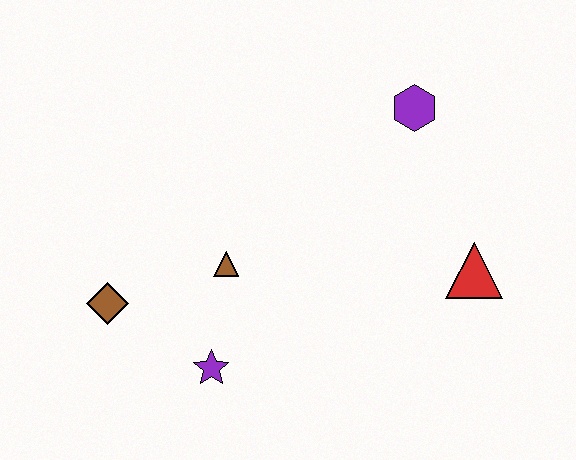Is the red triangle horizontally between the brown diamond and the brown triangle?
No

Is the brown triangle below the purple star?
No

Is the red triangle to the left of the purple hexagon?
No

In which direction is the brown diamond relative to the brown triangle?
The brown diamond is to the left of the brown triangle.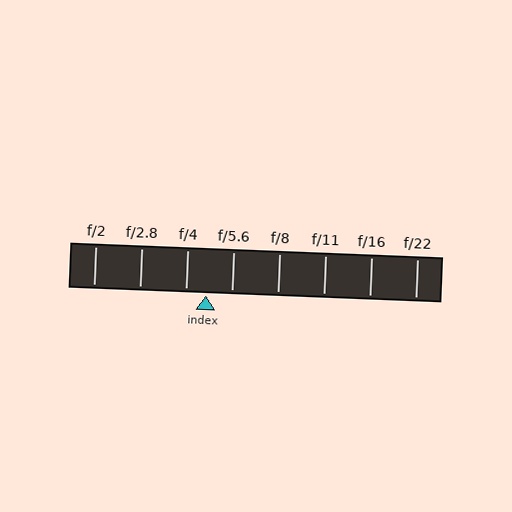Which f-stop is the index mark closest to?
The index mark is closest to f/4.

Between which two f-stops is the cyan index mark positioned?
The index mark is between f/4 and f/5.6.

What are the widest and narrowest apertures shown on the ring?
The widest aperture shown is f/2 and the narrowest is f/22.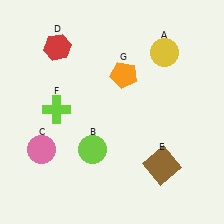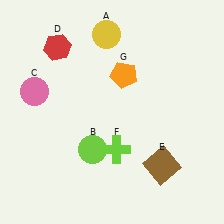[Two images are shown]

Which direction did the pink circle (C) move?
The pink circle (C) moved up.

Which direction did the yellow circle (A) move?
The yellow circle (A) moved left.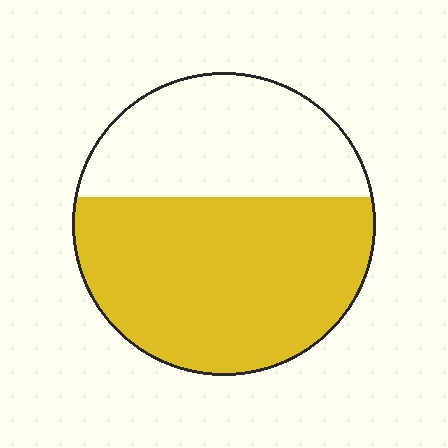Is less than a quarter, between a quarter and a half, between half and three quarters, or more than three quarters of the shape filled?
Between half and three quarters.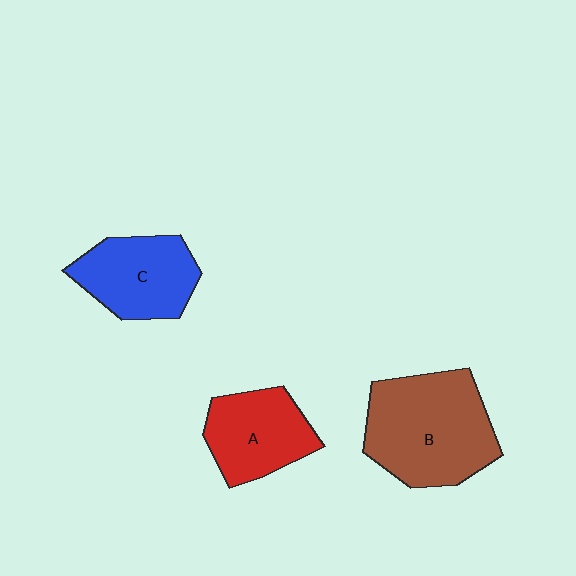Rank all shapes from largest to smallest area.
From largest to smallest: B (brown), C (blue), A (red).